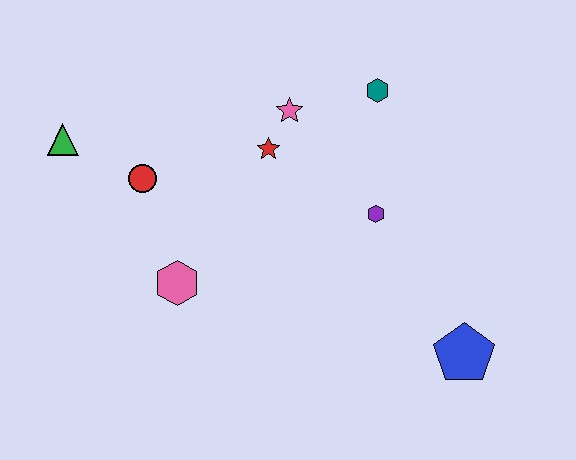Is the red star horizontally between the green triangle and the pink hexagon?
No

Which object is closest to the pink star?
The red star is closest to the pink star.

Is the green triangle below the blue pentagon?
No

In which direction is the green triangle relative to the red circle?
The green triangle is to the left of the red circle.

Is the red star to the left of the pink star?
Yes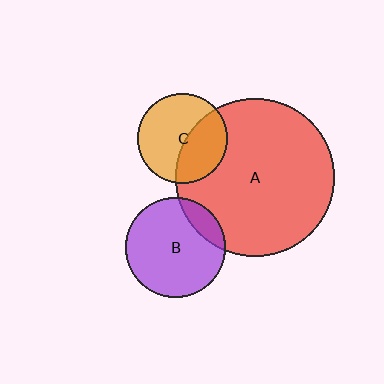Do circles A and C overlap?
Yes.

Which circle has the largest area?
Circle A (red).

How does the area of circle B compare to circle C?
Approximately 1.2 times.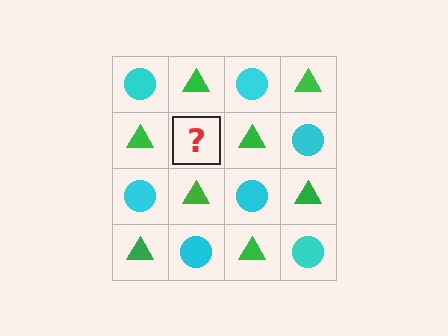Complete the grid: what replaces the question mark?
The question mark should be replaced with a cyan circle.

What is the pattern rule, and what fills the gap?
The rule is that it alternates cyan circle and green triangle in a checkerboard pattern. The gap should be filled with a cyan circle.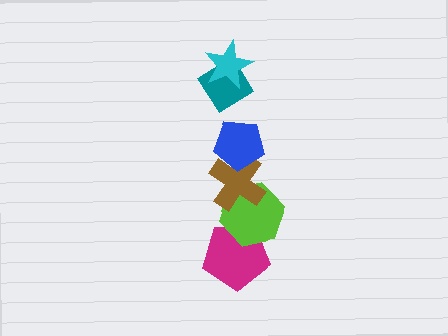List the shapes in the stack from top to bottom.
From top to bottom: the cyan star, the teal diamond, the blue pentagon, the brown cross, the lime hexagon, the magenta pentagon.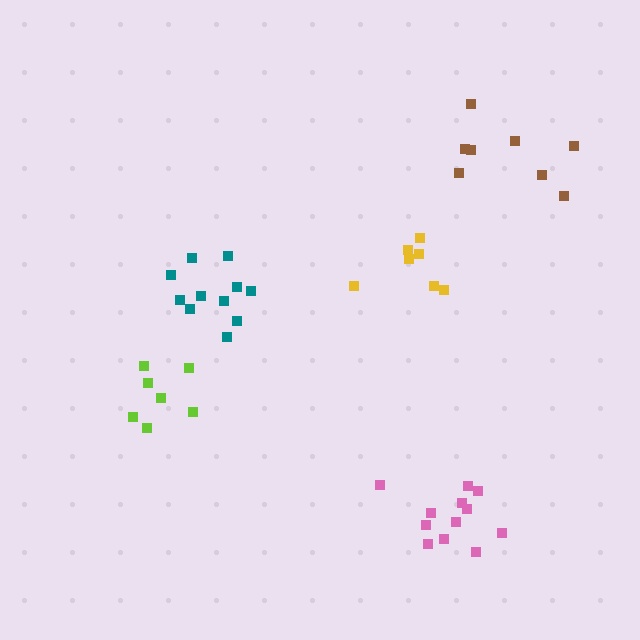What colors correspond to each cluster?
The clusters are colored: yellow, teal, lime, pink, brown.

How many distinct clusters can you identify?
There are 5 distinct clusters.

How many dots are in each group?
Group 1: 7 dots, Group 2: 11 dots, Group 3: 7 dots, Group 4: 12 dots, Group 5: 8 dots (45 total).